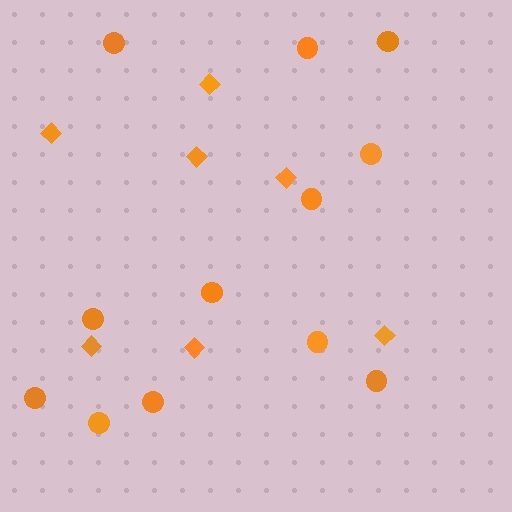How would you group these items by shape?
There are 2 groups: one group of diamonds (7) and one group of circles (12).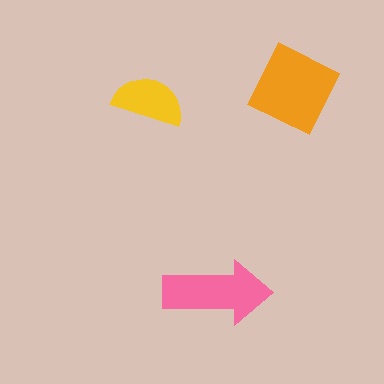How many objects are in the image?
There are 3 objects in the image.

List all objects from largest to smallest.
The orange diamond, the pink arrow, the yellow semicircle.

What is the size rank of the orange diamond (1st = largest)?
1st.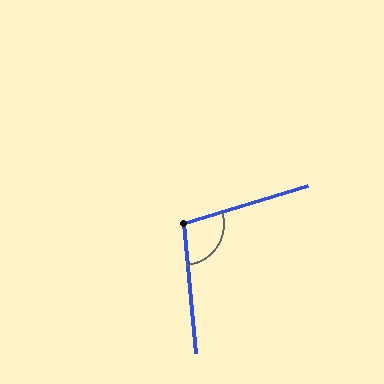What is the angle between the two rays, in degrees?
Approximately 102 degrees.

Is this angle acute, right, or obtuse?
It is obtuse.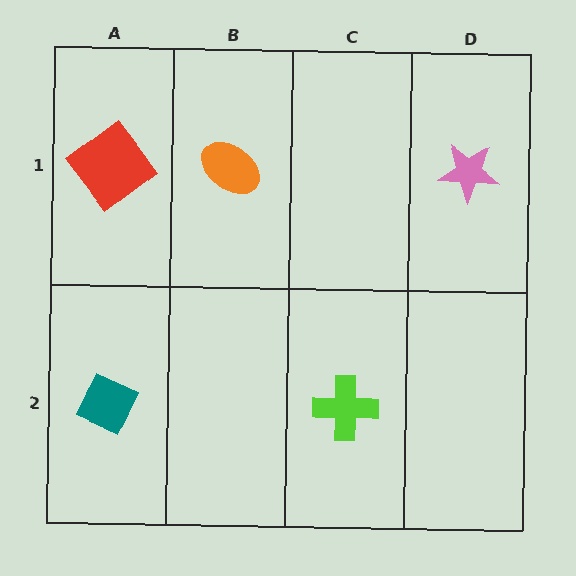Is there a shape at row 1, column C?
No, that cell is empty.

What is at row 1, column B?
An orange ellipse.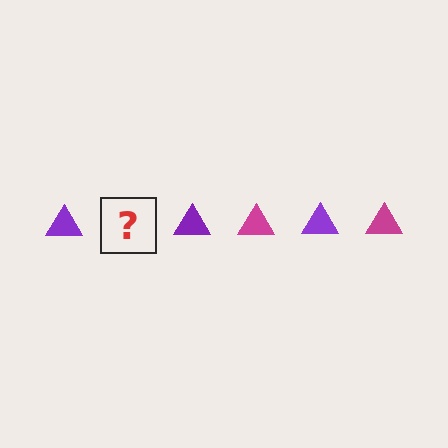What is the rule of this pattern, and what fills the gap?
The rule is that the pattern cycles through purple, magenta triangles. The gap should be filled with a magenta triangle.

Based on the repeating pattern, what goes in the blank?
The blank should be a magenta triangle.